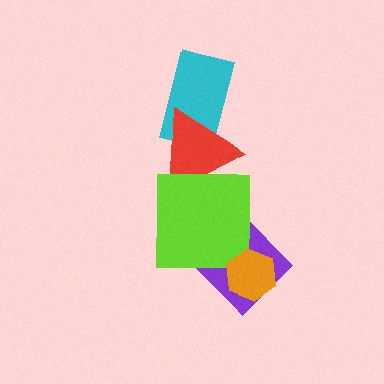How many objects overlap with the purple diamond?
2 objects overlap with the purple diamond.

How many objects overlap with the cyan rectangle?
1 object overlaps with the cyan rectangle.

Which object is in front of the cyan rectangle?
The red triangle is in front of the cyan rectangle.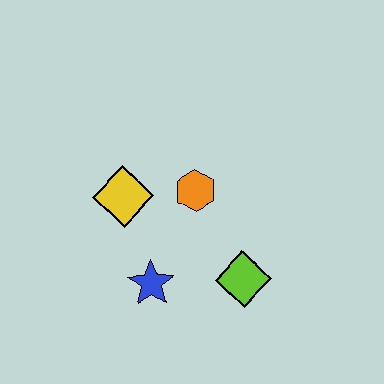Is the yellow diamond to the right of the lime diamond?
No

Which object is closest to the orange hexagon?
The yellow diamond is closest to the orange hexagon.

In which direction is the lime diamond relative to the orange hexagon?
The lime diamond is below the orange hexagon.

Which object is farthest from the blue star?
The orange hexagon is farthest from the blue star.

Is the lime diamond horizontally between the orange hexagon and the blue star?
No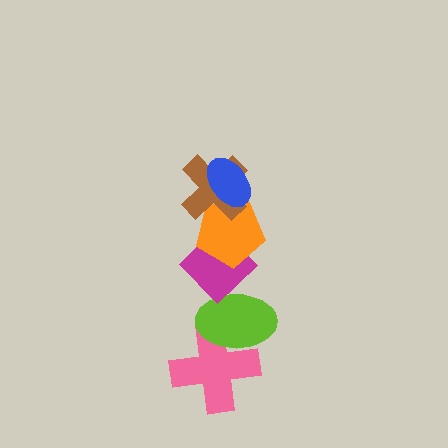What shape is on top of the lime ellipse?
The magenta diamond is on top of the lime ellipse.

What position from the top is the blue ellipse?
The blue ellipse is 1st from the top.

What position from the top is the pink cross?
The pink cross is 6th from the top.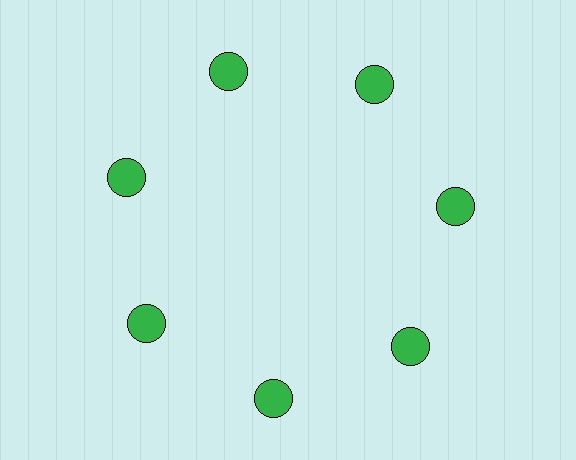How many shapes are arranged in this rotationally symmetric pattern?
There are 7 shapes, arranged in 7 groups of 1.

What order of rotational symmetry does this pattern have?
This pattern has 7-fold rotational symmetry.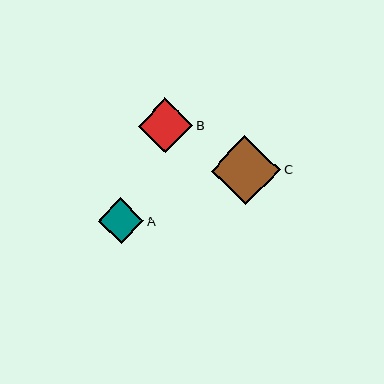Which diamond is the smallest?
Diamond A is the smallest with a size of approximately 46 pixels.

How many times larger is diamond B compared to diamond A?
Diamond B is approximately 1.2 times the size of diamond A.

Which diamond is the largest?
Diamond C is the largest with a size of approximately 70 pixels.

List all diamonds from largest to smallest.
From largest to smallest: C, B, A.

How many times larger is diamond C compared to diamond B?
Diamond C is approximately 1.3 times the size of diamond B.